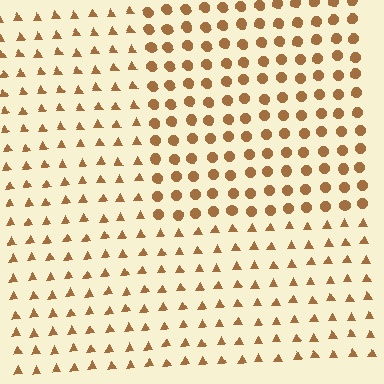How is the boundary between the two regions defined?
The boundary is defined by a change in element shape: circles inside vs. triangles outside. All elements share the same color and spacing.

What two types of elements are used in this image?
The image uses circles inside the rectangle region and triangles outside it.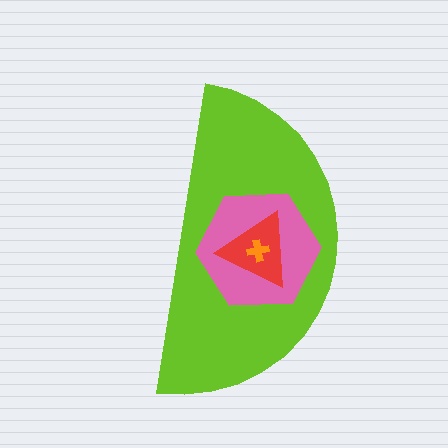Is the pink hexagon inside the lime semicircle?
Yes.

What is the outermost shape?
The lime semicircle.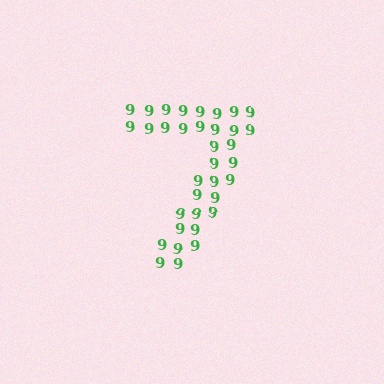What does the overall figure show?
The overall figure shows the digit 7.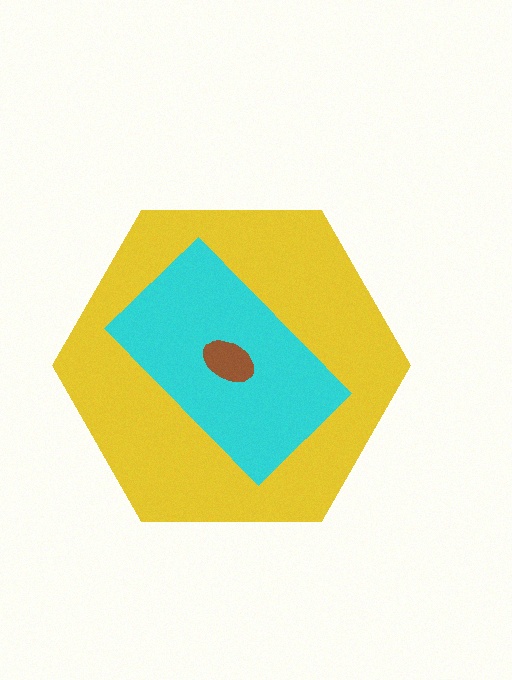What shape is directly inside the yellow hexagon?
The cyan rectangle.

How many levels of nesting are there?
3.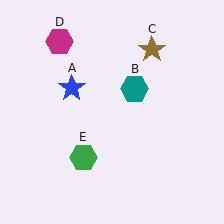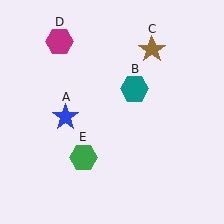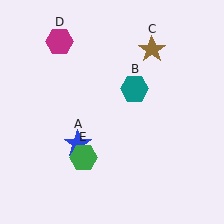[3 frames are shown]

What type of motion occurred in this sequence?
The blue star (object A) rotated counterclockwise around the center of the scene.